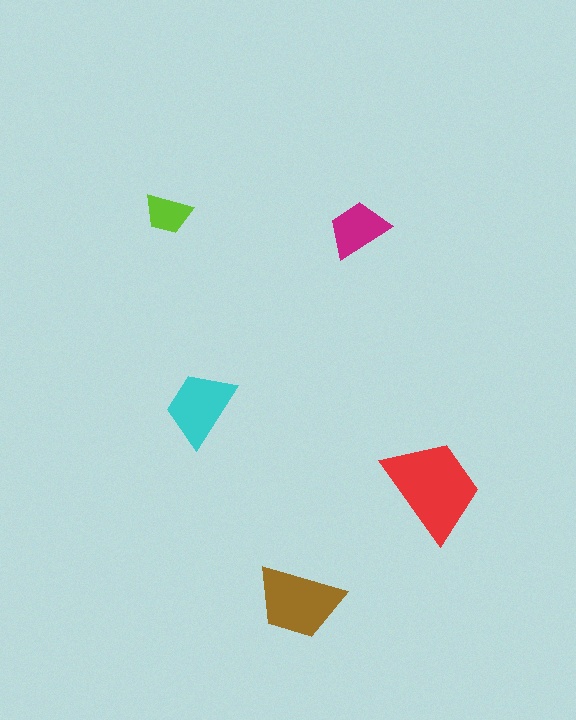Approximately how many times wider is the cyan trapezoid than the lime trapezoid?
About 1.5 times wider.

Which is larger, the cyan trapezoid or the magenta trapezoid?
The cyan one.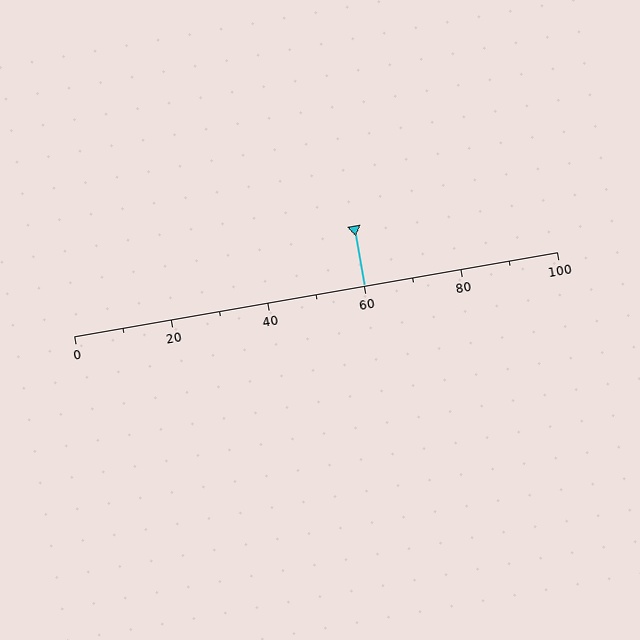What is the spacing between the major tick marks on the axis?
The major ticks are spaced 20 apart.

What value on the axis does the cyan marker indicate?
The marker indicates approximately 60.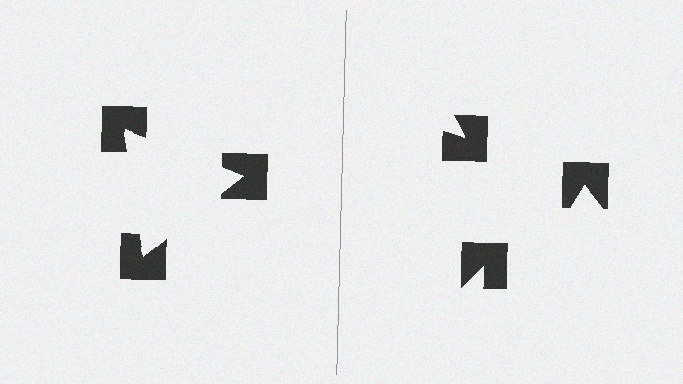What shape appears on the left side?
An illusory triangle.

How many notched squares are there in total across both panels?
6 — 3 on each side.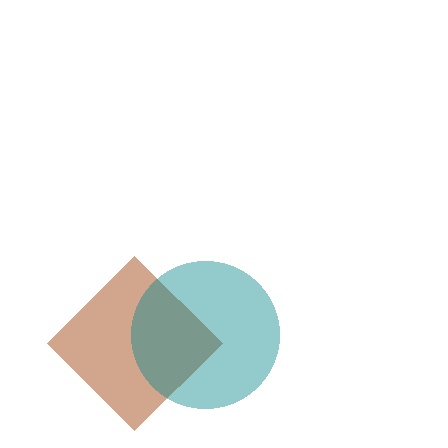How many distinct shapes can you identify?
There are 2 distinct shapes: a brown diamond, a teal circle.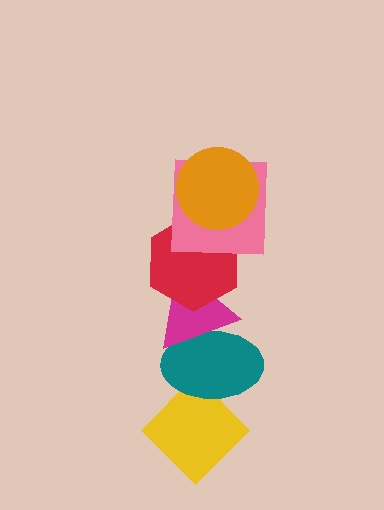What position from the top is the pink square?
The pink square is 2nd from the top.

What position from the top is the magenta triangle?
The magenta triangle is 4th from the top.